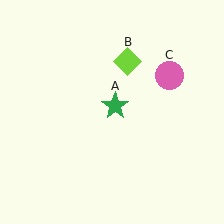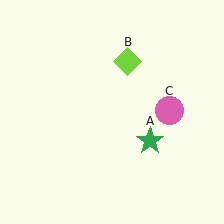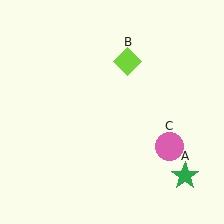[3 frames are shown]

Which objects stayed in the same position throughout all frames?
Lime diamond (object B) remained stationary.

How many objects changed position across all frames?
2 objects changed position: green star (object A), pink circle (object C).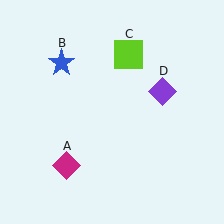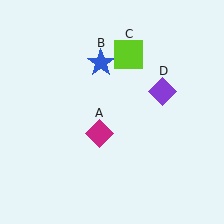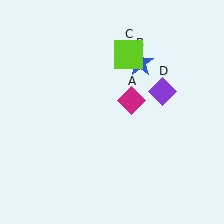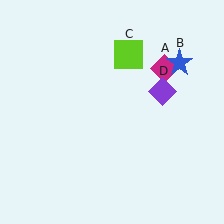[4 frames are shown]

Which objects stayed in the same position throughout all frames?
Lime square (object C) and purple diamond (object D) remained stationary.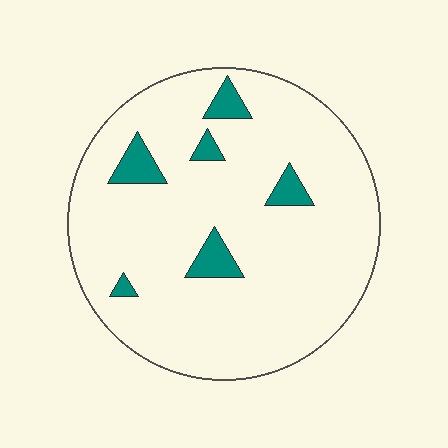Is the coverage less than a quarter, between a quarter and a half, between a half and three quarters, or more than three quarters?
Less than a quarter.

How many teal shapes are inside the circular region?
6.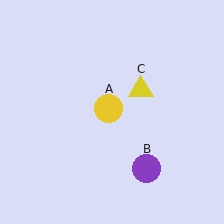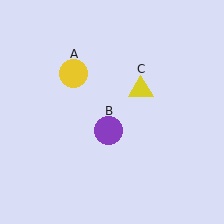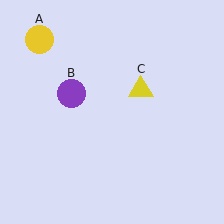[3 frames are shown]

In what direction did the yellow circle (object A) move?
The yellow circle (object A) moved up and to the left.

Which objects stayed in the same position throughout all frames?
Yellow triangle (object C) remained stationary.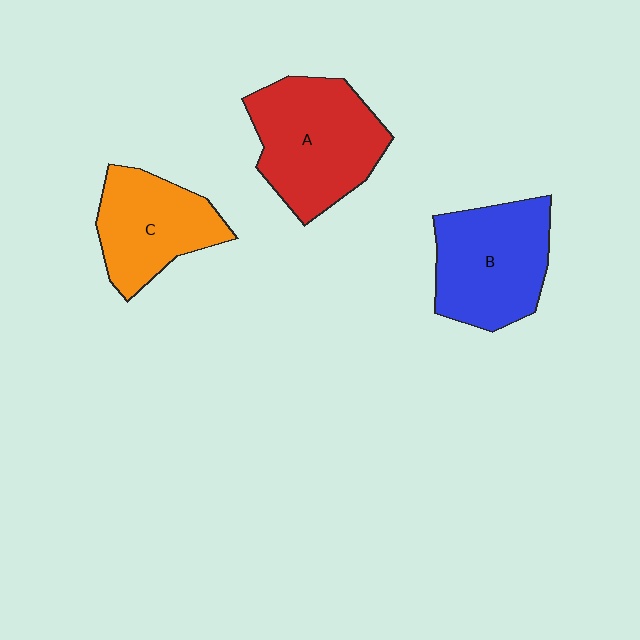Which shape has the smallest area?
Shape C (orange).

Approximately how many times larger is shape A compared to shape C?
Approximately 1.3 times.